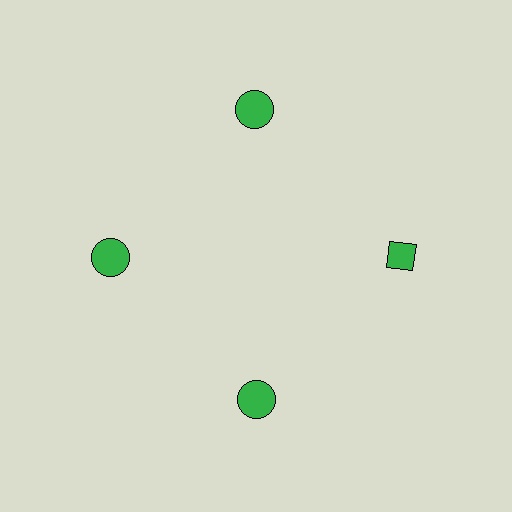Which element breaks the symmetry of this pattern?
The green diamond at roughly the 3 o'clock position breaks the symmetry. All other shapes are green circles.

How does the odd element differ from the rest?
It has a different shape: diamond instead of circle.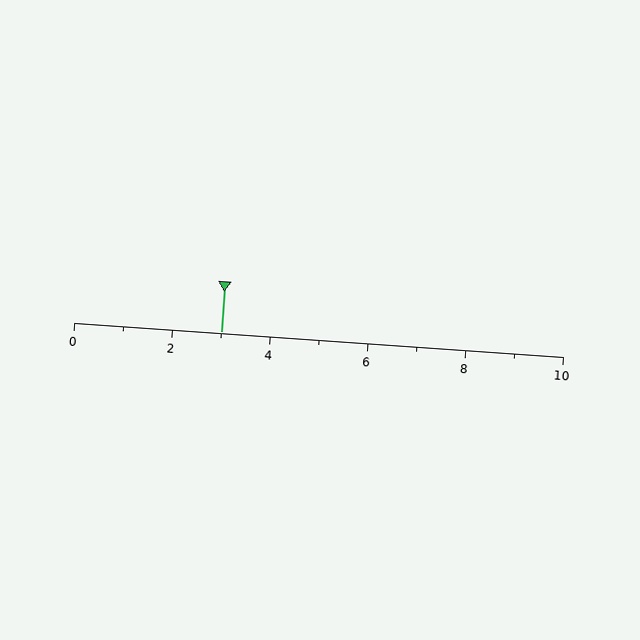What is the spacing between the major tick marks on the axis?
The major ticks are spaced 2 apart.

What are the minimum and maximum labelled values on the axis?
The axis runs from 0 to 10.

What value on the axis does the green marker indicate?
The marker indicates approximately 3.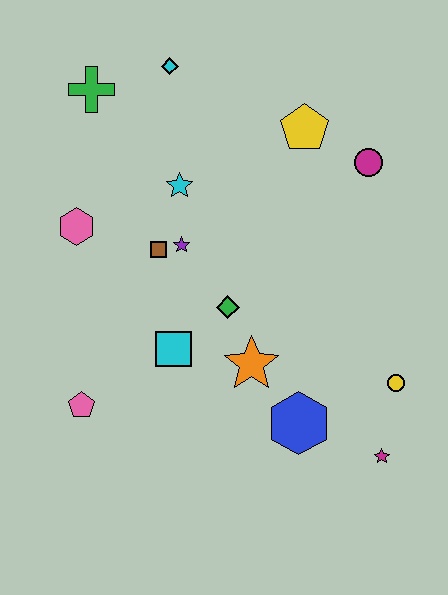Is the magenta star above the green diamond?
No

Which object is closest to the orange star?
The green diamond is closest to the orange star.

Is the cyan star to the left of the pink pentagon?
No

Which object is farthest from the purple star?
The magenta star is farthest from the purple star.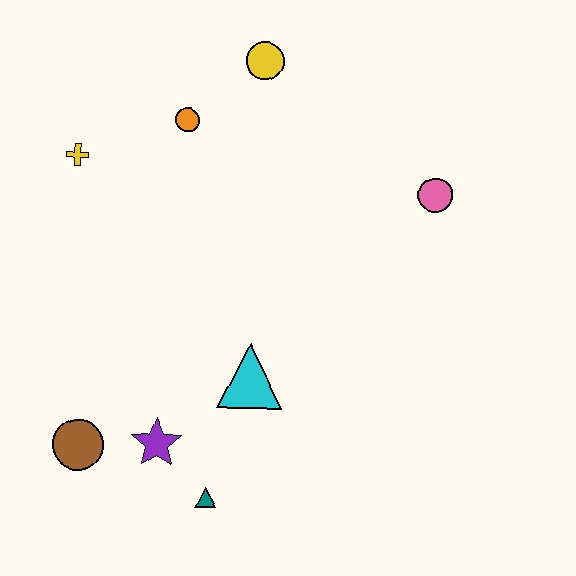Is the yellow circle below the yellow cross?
No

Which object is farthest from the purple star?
The yellow circle is farthest from the purple star.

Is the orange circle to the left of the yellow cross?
No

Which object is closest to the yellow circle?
The orange circle is closest to the yellow circle.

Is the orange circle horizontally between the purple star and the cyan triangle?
Yes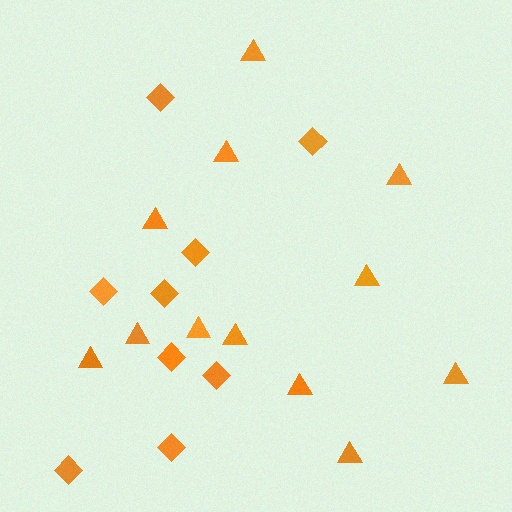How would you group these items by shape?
There are 2 groups: one group of triangles (12) and one group of diamonds (9).